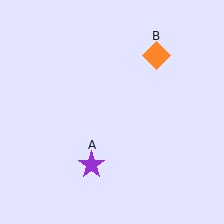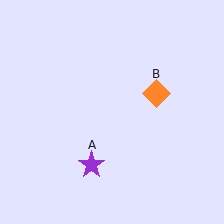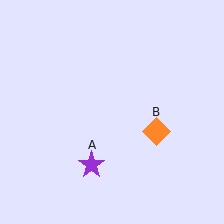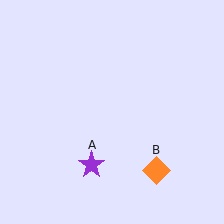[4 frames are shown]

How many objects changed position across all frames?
1 object changed position: orange diamond (object B).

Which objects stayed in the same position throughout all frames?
Purple star (object A) remained stationary.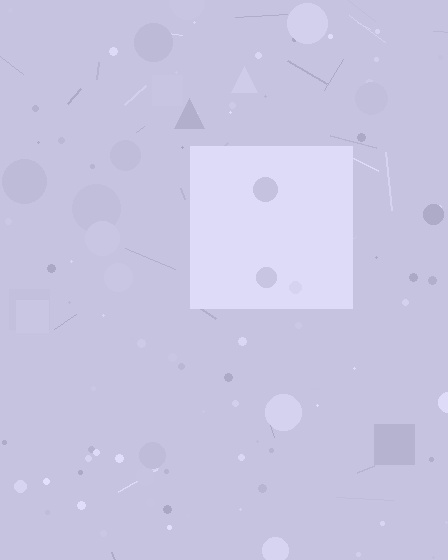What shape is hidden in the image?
A square is hidden in the image.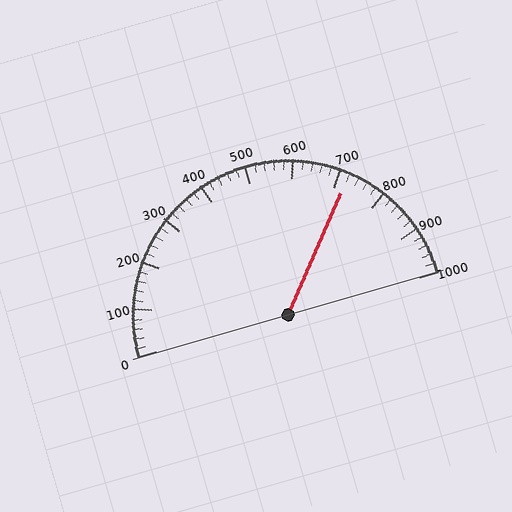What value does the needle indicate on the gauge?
The needle indicates approximately 720.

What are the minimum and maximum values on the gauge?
The gauge ranges from 0 to 1000.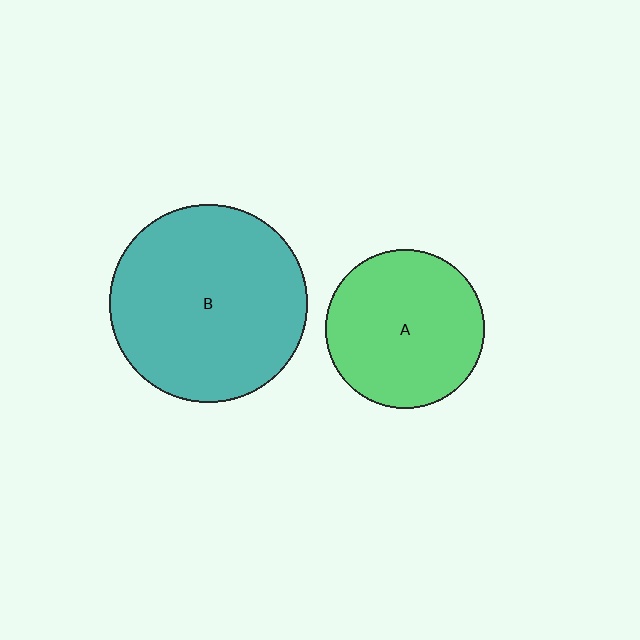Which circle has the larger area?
Circle B (teal).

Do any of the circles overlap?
No, none of the circles overlap.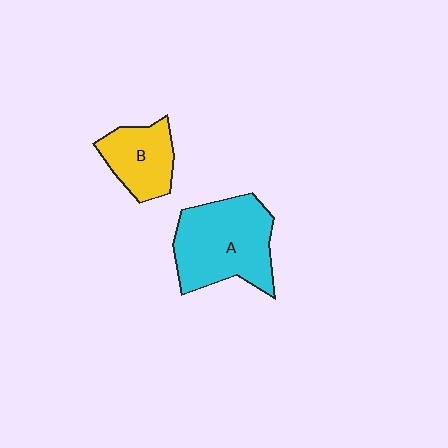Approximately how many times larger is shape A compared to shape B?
Approximately 1.8 times.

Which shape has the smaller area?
Shape B (yellow).